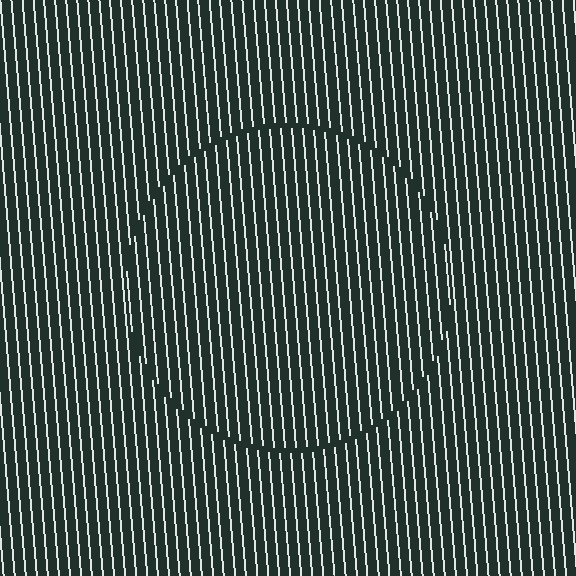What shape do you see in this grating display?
An illusory circle. The interior of the shape contains the same grating, shifted by half a period — the contour is defined by the phase discontinuity where line-ends from the inner and outer gratings abut.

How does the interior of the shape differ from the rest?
The interior of the shape contains the same grating, shifted by half a period — the contour is defined by the phase discontinuity where line-ends from the inner and outer gratings abut.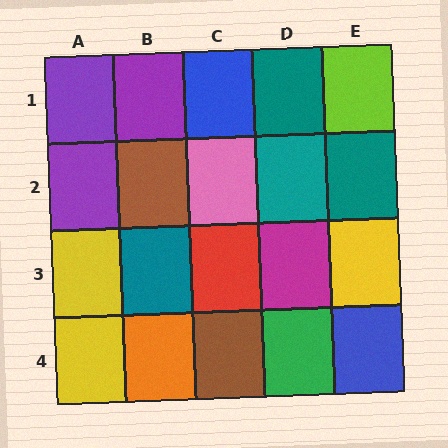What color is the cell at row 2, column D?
Teal.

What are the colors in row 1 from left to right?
Purple, purple, blue, teal, lime.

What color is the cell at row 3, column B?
Teal.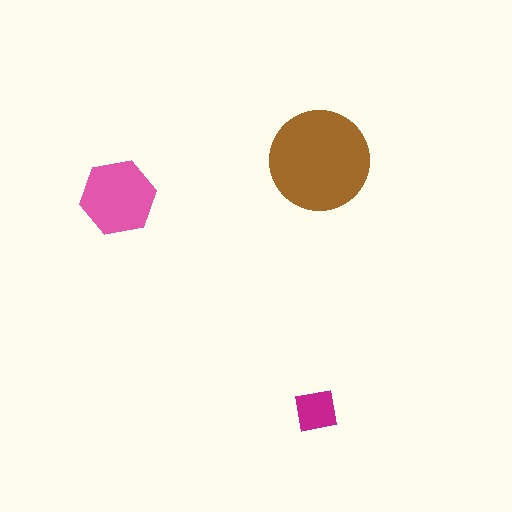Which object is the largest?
The brown circle.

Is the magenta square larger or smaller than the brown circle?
Smaller.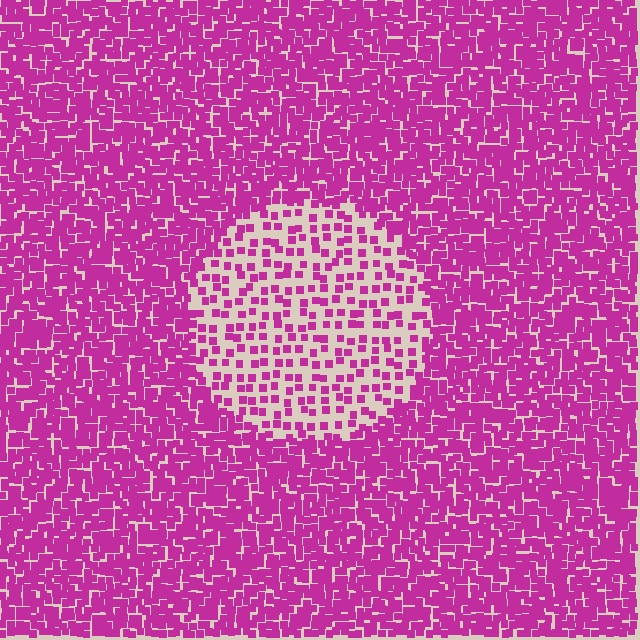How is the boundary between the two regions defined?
The boundary is defined by a change in element density (approximately 2.6x ratio). All elements are the same color, size, and shape.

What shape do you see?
I see a circle.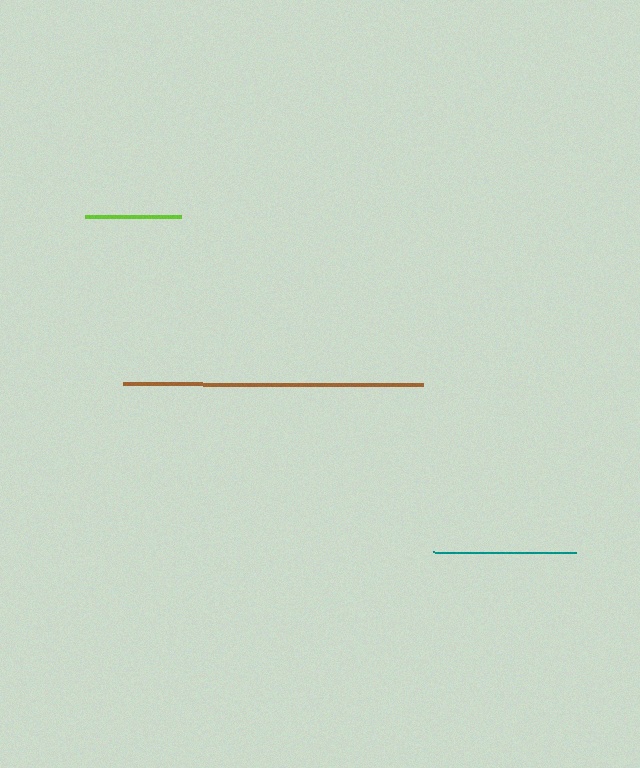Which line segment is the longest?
The brown line is the longest at approximately 300 pixels.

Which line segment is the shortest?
The lime line is the shortest at approximately 96 pixels.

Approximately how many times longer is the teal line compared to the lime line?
The teal line is approximately 1.5 times the length of the lime line.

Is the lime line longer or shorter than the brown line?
The brown line is longer than the lime line.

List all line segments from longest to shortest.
From longest to shortest: brown, teal, lime.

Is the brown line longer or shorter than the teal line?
The brown line is longer than the teal line.